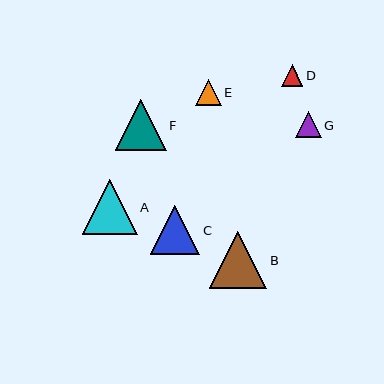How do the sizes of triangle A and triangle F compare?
Triangle A and triangle F are approximately the same size.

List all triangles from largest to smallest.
From largest to smallest: B, A, F, C, E, G, D.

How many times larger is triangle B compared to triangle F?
Triangle B is approximately 1.1 times the size of triangle F.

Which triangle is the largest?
Triangle B is the largest with a size of approximately 57 pixels.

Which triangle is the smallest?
Triangle D is the smallest with a size of approximately 21 pixels.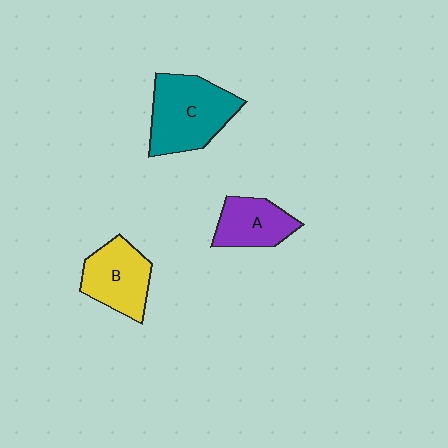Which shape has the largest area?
Shape C (teal).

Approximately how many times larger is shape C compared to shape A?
Approximately 1.6 times.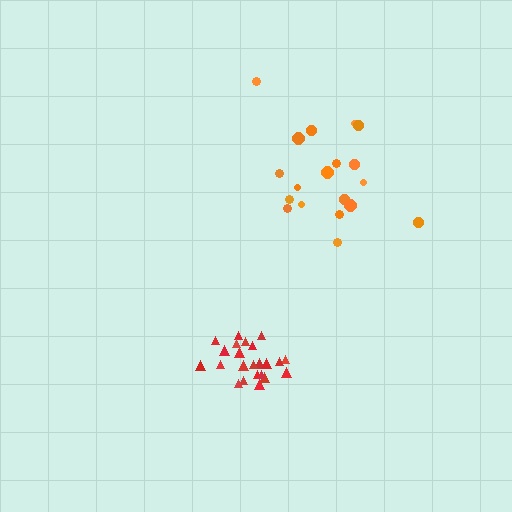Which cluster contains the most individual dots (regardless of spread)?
Red (23).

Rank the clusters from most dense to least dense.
red, orange.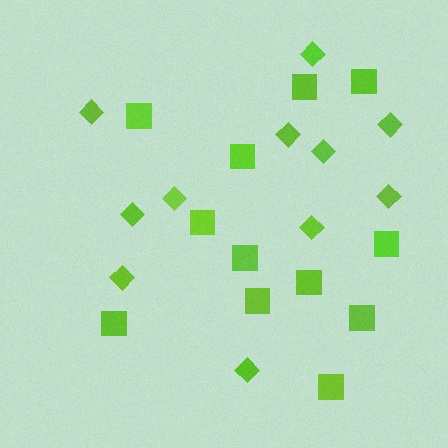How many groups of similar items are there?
There are 2 groups: one group of squares (12) and one group of diamonds (11).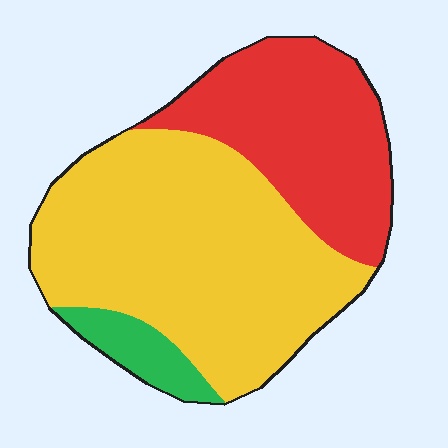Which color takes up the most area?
Yellow, at roughly 60%.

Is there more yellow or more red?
Yellow.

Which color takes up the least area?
Green, at roughly 5%.